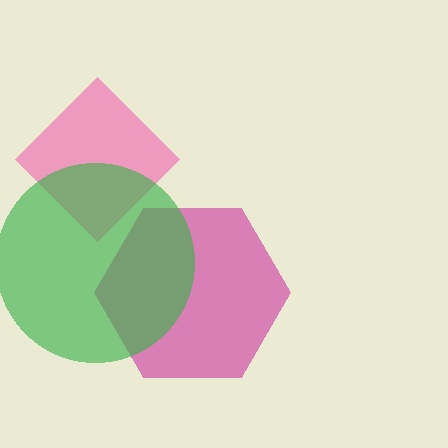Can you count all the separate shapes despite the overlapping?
Yes, there are 3 separate shapes.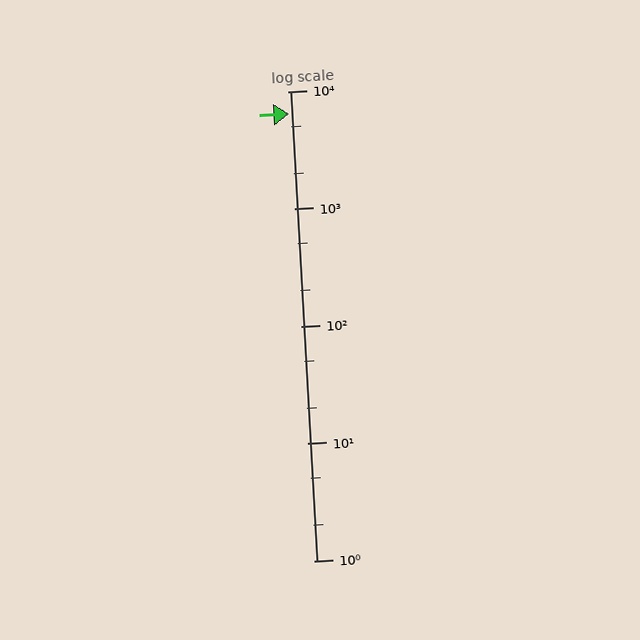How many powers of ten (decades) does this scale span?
The scale spans 4 decades, from 1 to 10000.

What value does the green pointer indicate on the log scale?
The pointer indicates approximately 6400.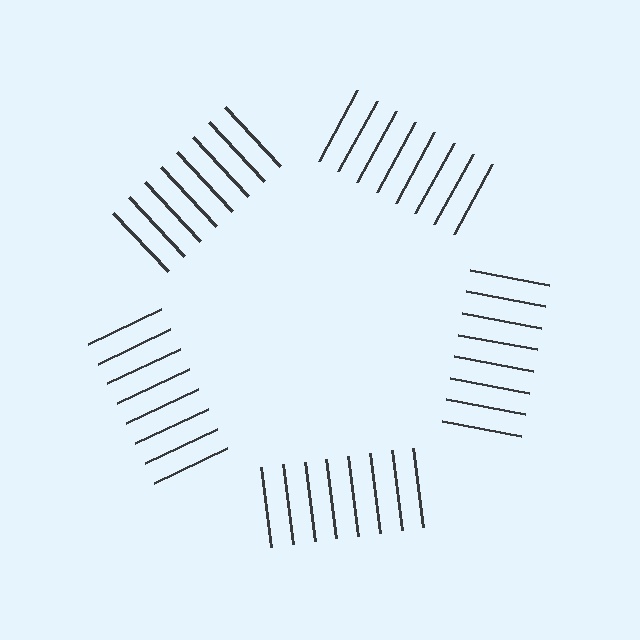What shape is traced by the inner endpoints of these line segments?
An illusory pentagon — the line segments terminate on its edges but no continuous stroke is drawn.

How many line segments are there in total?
40 — 8 along each of the 5 edges.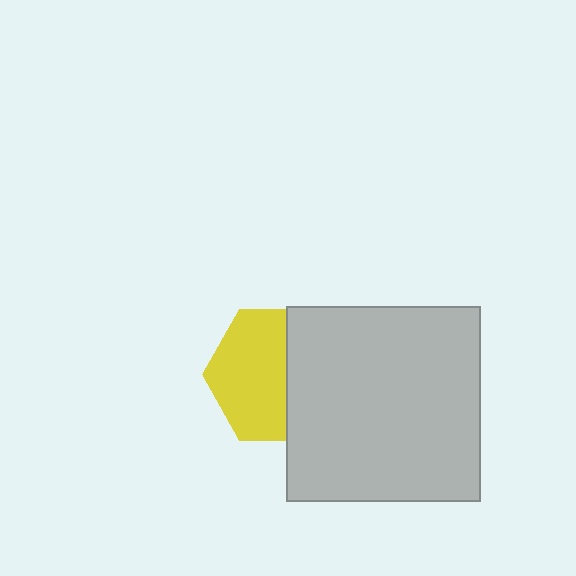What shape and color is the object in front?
The object in front is a light gray rectangle.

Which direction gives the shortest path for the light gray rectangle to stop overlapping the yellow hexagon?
Moving right gives the shortest separation.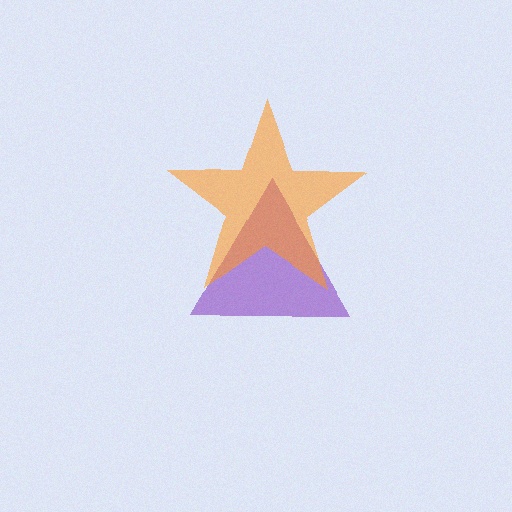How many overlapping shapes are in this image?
There are 2 overlapping shapes in the image.